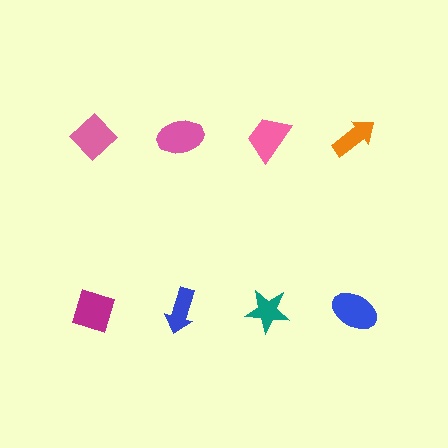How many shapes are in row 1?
4 shapes.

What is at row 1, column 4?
An orange arrow.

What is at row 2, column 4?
A blue ellipse.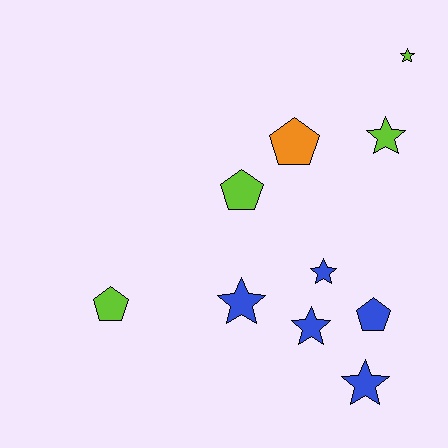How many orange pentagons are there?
There is 1 orange pentagon.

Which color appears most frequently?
Blue, with 5 objects.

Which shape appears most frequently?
Star, with 6 objects.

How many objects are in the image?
There are 10 objects.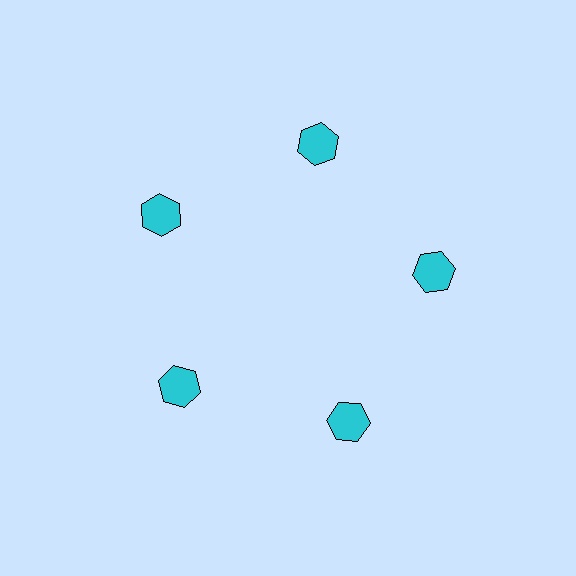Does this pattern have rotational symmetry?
Yes, this pattern has 5-fold rotational symmetry. It looks the same after rotating 72 degrees around the center.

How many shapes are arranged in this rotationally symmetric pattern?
There are 5 shapes, arranged in 5 groups of 1.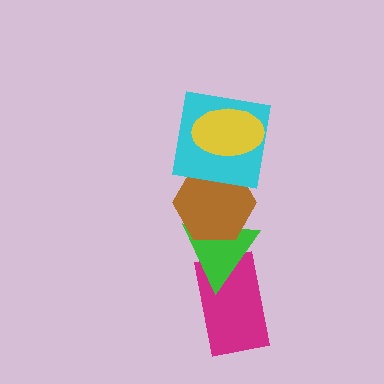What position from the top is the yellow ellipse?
The yellow ellipse is 1st from the top.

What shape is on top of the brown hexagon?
The cyan square is on top of the brown hexagon.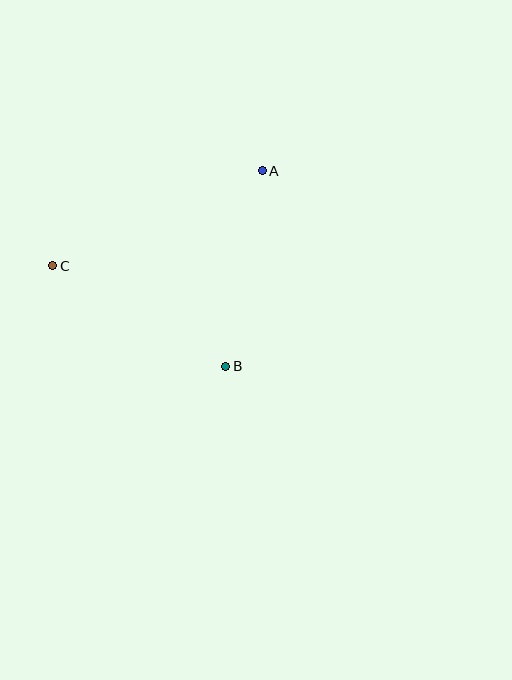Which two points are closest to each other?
Points A and B are closest to each other.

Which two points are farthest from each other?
Points A and C are farthest from each other.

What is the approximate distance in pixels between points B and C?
The distance between B and C is approximately 200 pixels.